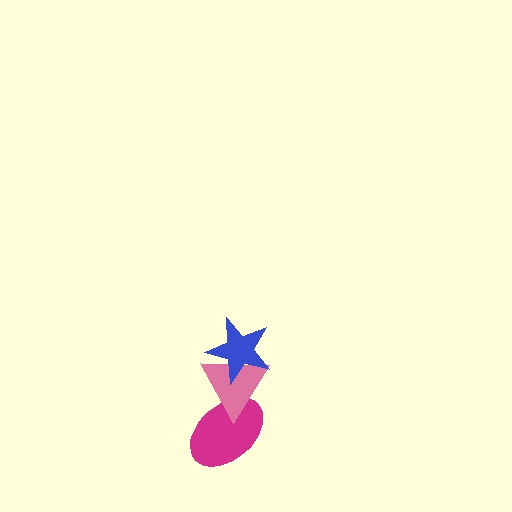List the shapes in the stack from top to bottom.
From top to bottom: the blue star, the pink triangle, the magenta ellipse.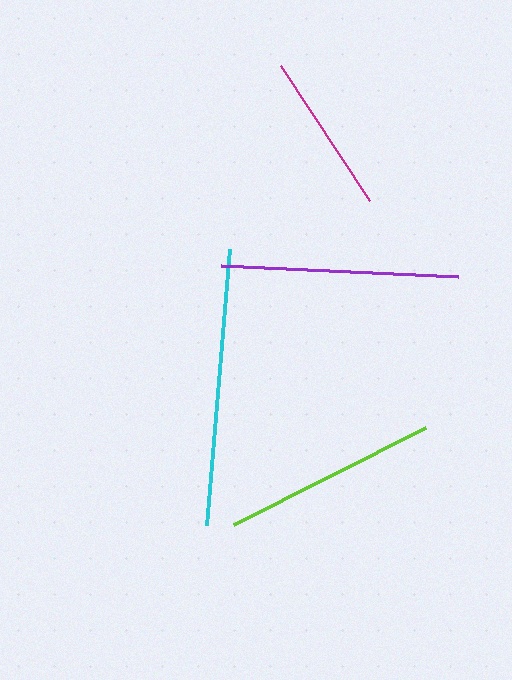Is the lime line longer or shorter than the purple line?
The purple line is longer than the lime line.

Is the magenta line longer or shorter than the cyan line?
The cyan line is longer than the magenta line.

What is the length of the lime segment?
The lime segment is approximately 215 pixels long.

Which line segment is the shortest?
The magenta line is the shortest at approximately 162 pixels.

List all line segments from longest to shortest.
From longest to shortest: cyan, purple, lime, magenta.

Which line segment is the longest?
The cyan line is the longest at approximately 277 pixels.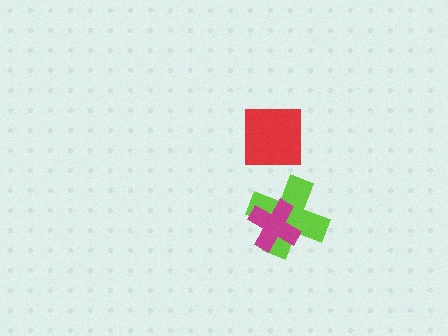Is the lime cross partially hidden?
Yes, it is partially covered by another shape.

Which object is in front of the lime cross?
The magenta cross is in front of the lime cross.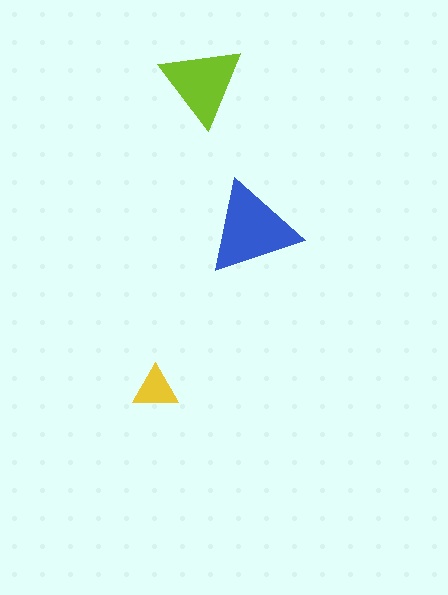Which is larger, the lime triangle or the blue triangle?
The blue one.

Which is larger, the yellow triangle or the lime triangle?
The lime one.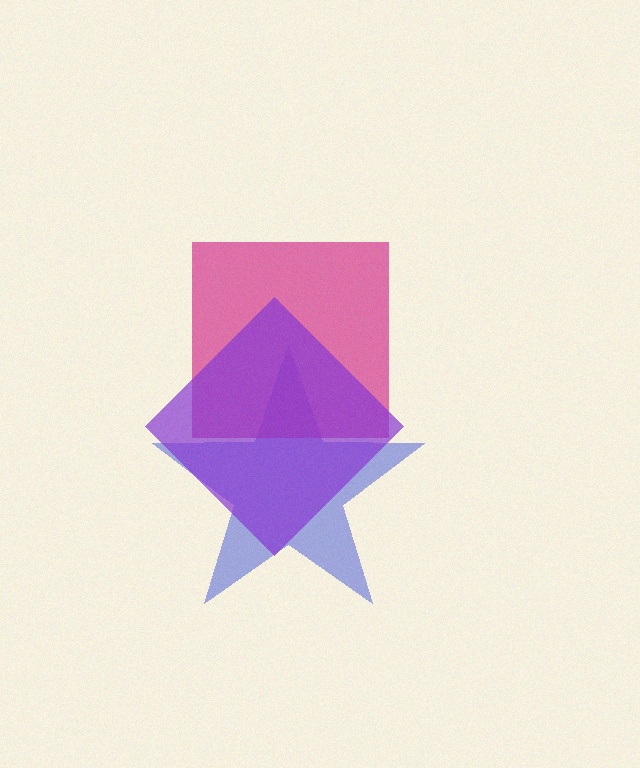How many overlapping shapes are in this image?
There are 3 overlapping shapes in the image.